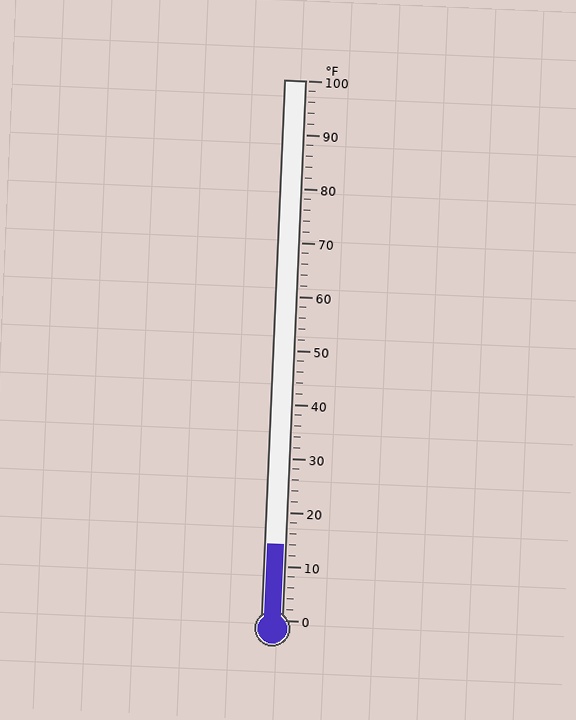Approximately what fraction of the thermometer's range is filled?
The thermometer is filled to approximately 15% of its range.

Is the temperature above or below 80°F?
The temperature is below 80°F.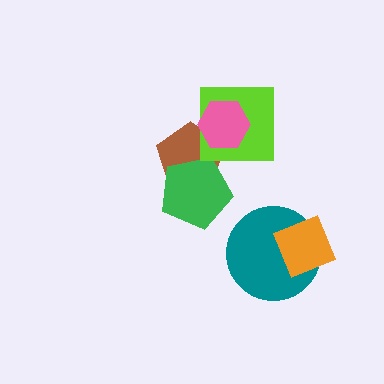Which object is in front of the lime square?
The pink hexagon is in front of the lime square.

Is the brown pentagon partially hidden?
Yes, it is partially covered by another shape.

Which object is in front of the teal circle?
The orange diamond is in front of the teal circle.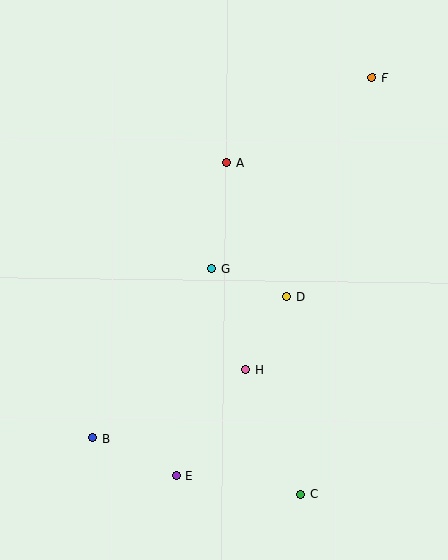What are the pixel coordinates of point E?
Point E is at (176, 476).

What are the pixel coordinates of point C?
Point C is at (301, 494).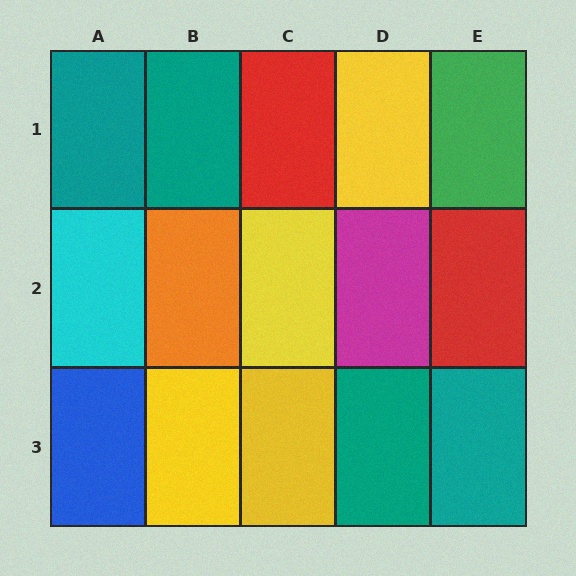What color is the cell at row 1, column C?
Red.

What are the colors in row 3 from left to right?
Blue, yellow, yellow, teal, teal.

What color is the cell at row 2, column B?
Orange.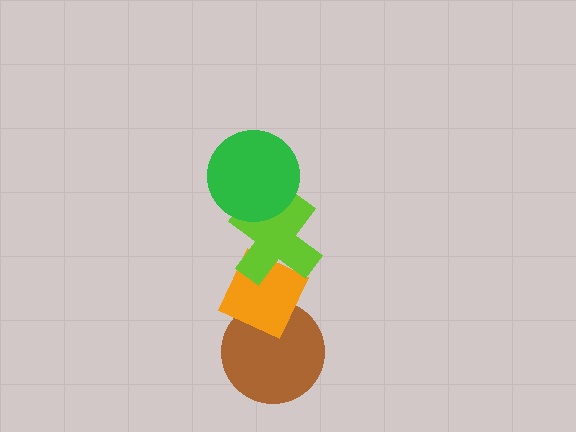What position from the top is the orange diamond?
The orange diamond is 3rd from the top.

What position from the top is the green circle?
The green circle is 1st from the top.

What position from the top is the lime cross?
The lime cross is 2nd from the top.